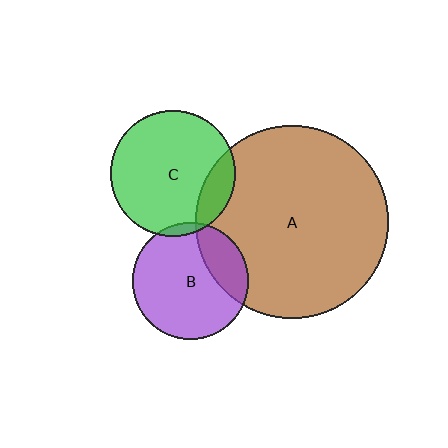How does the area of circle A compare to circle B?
Approximately 2.7 times.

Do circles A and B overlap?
Yes.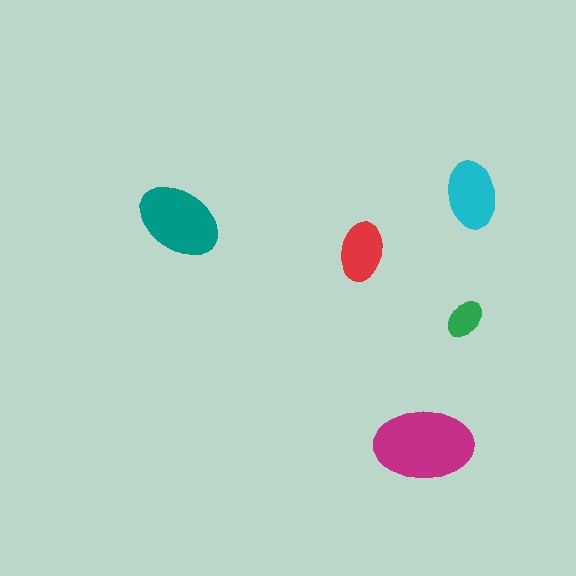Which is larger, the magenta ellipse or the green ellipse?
The magenta one.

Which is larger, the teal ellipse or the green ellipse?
The teal one.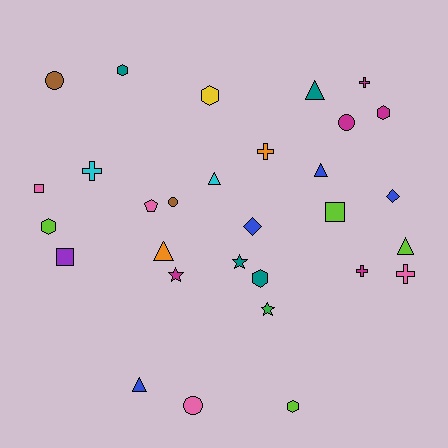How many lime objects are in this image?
There are 4 lime objects.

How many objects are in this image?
There are 30 objects.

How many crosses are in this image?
There are 5 crosses.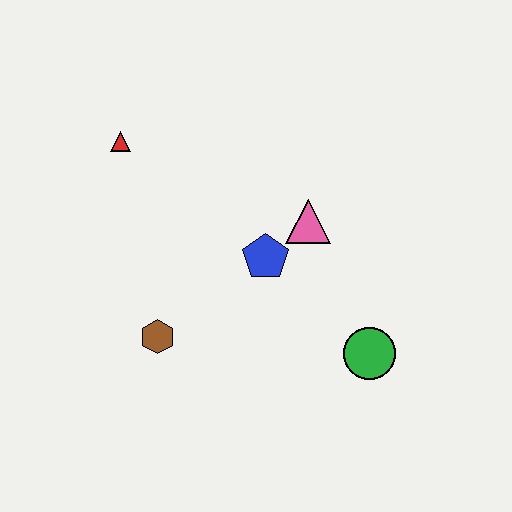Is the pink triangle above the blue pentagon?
Yes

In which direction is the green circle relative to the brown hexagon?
The green circle is to the right of the brown hexagon.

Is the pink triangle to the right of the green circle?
No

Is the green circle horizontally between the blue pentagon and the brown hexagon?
No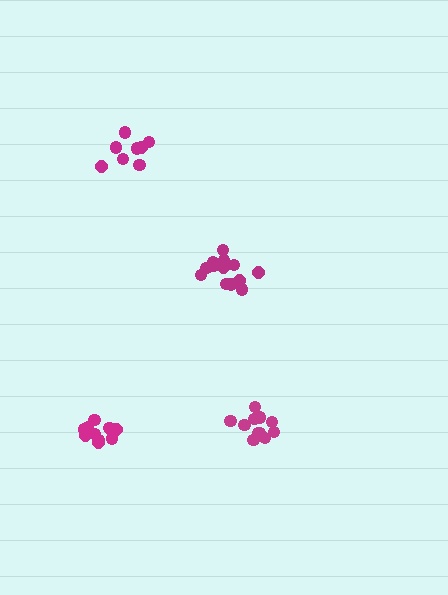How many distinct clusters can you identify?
There are 4 distinct clusters.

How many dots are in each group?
Group 1: 8 dots, Group 2: 11 dots, Group 3: 11 dots, Group 4: 13 dots (43 total).